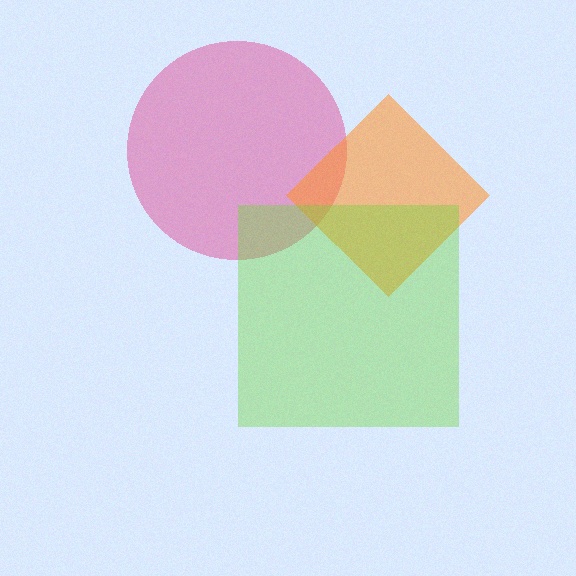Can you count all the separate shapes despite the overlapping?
Yes, there are 3 separate shapes.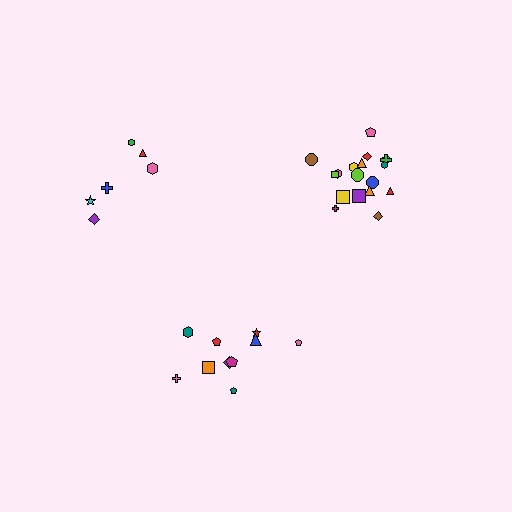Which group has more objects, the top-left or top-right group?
The top-right group.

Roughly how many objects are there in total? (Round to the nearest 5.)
Roughly 35 objects in total.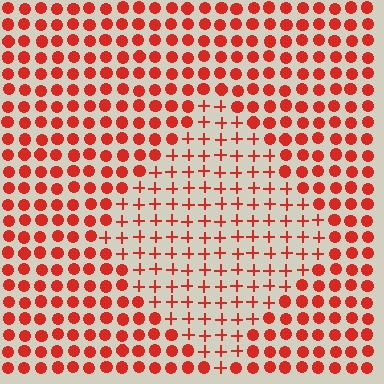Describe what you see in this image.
The image is filled with small red elements arranged in a uniform grid. A diamond-shaped region contains plus signs, while the surrounding area contains circles. The boundary is defined purely by the change in element shape.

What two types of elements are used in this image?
The image uses plus signs inside the diamond region and circles outside it.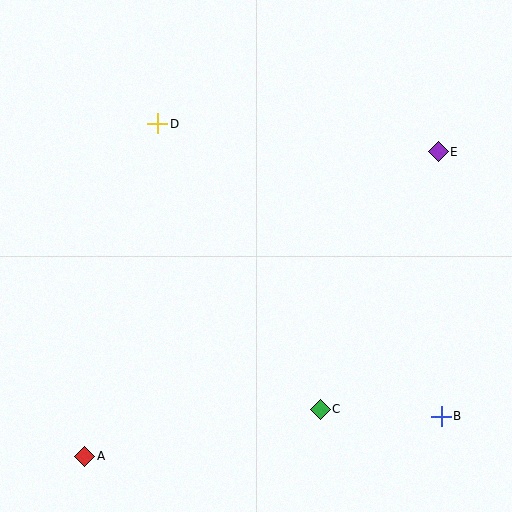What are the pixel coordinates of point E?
Point E is at (438, 152).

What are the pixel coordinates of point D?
Point D is at (158, 124).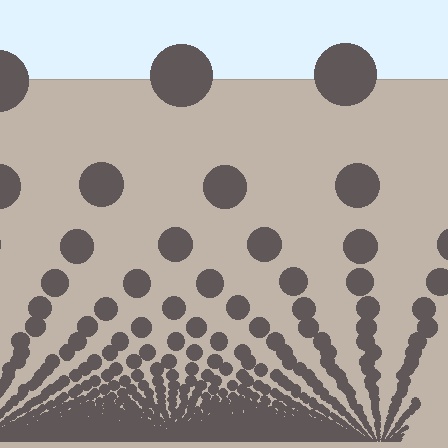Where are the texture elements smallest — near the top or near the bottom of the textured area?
Near the bottom.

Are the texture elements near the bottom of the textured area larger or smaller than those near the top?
Smaller. The gradient is inverted — elements near the bottom are smaller and denser.